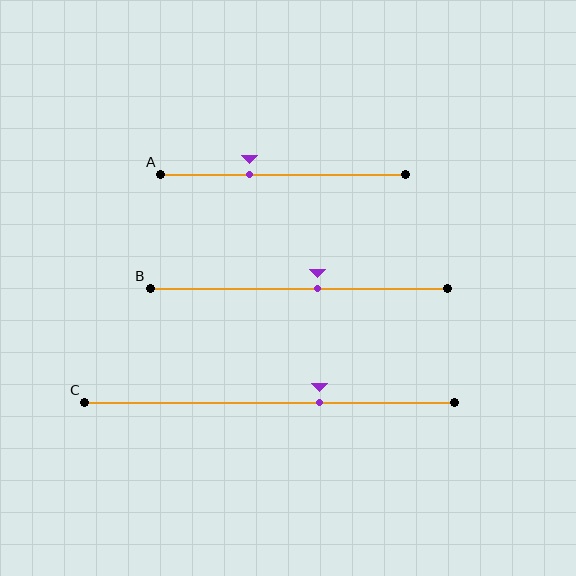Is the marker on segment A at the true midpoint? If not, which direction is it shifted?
No, the marker on segment A is shifted to the left by about 14% of the segment length.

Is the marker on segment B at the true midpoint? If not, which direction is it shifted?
No, the marker on segment B is shifted to the right by about 6% of the segment length.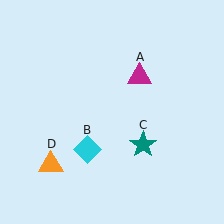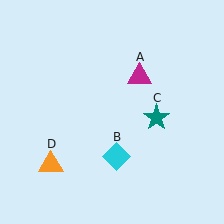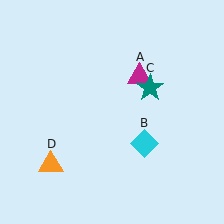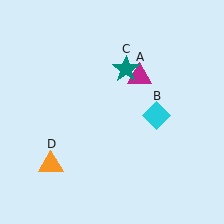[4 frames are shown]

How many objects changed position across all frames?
2 objects changed position: cyan diamond (object B), teal star (object C).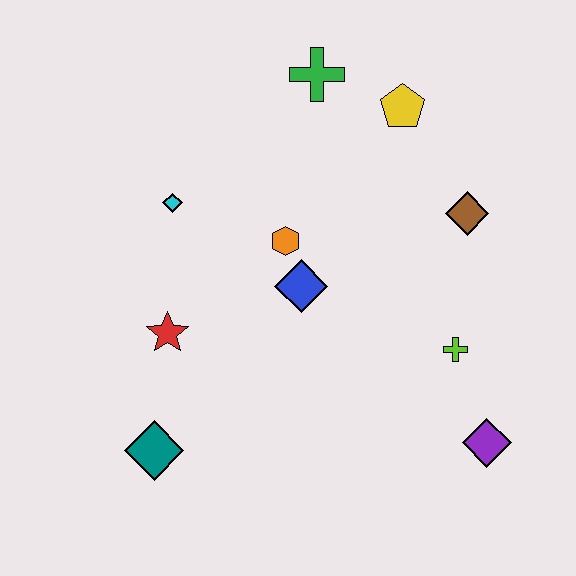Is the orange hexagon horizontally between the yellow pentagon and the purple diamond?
No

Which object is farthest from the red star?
The purple diamond is farthest from the red star.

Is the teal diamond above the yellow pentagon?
No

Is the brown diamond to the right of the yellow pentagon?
Yes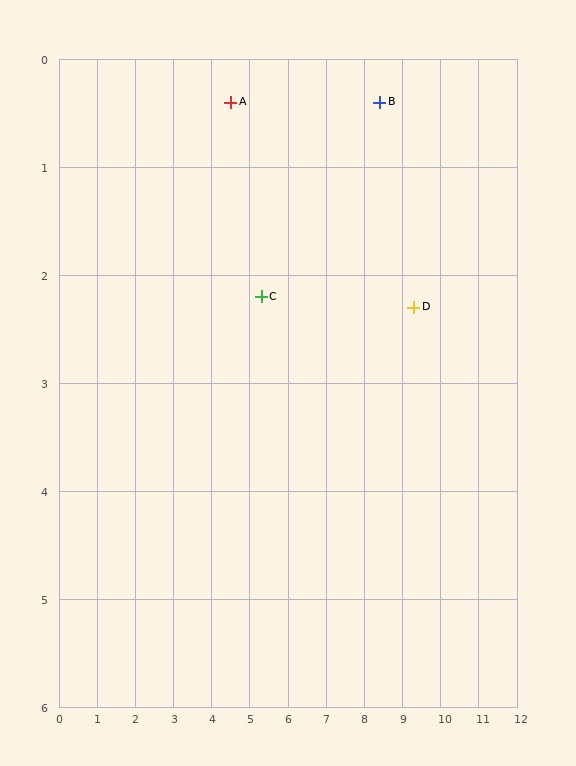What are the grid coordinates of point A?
Point A is at approximately (4.5, 0.4).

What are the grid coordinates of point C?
Point C is at approximately (5.3, 2.2).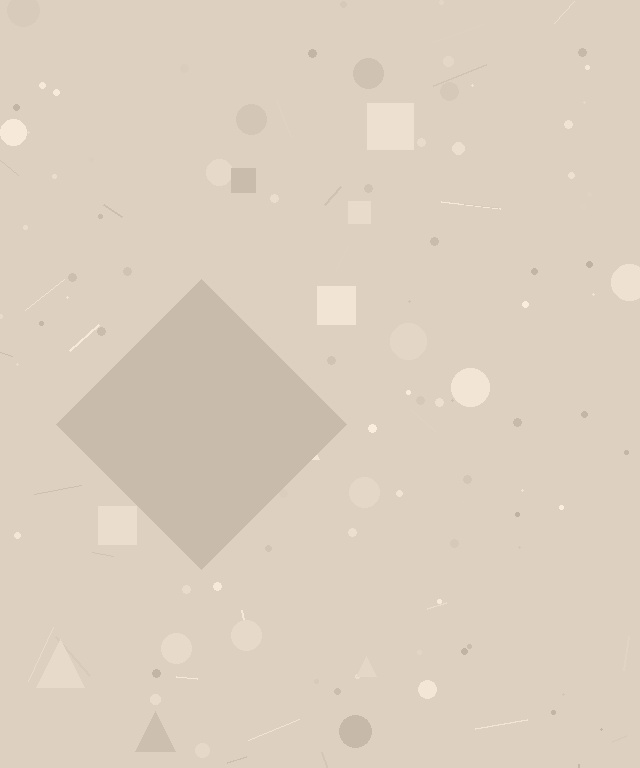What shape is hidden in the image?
A diamond is hidden in the image.